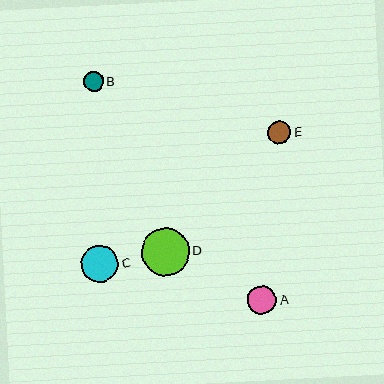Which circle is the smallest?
Circle B is the smallest with a size of approximately 20 pixels.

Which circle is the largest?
Circle D is the largest with a size of approximately 48 pixels.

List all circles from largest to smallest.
From largest to smallest: D, C, A, E, B.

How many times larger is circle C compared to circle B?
Circle C is approximately 1.8 times the size of circle B.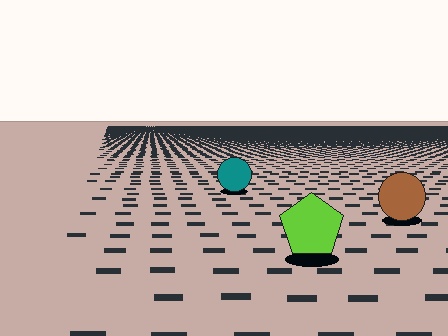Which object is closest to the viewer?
The lime pentagon is closest. The texture marks near it are larger and more spread out.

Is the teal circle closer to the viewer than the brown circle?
No. The brown circle is closer — you can tell from the texture gradient: the ground texture is coarser near it.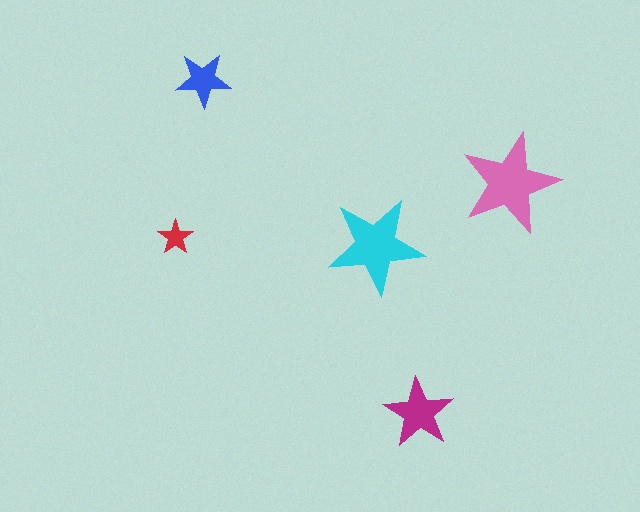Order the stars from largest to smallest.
the pink one, the cyan one, the magenta one, the blue one, the red one.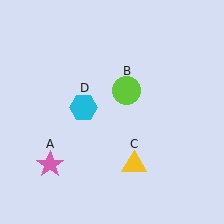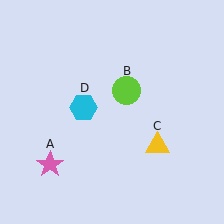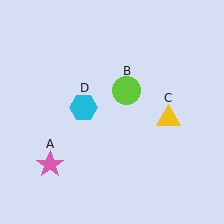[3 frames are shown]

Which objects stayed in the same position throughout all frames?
Pink star (object A) and lime circle (object B) and cyan hexagon (object D) remained stationary.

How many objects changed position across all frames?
1 object changed position: yellow triangle (object C).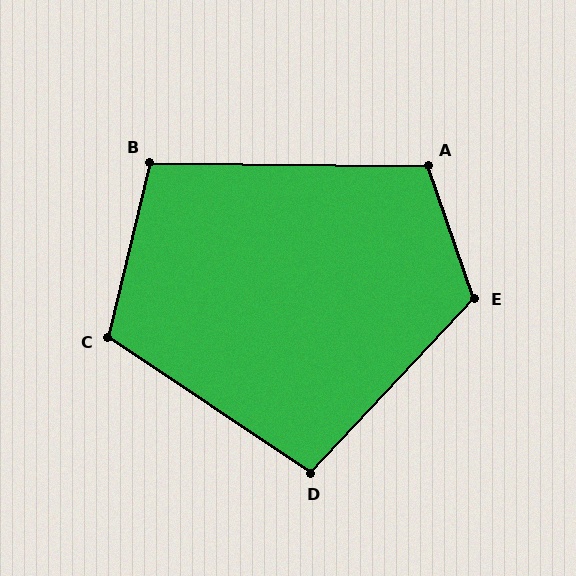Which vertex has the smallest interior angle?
D, at approximately 99 degrees.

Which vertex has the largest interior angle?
E, at approximately 118 degrees.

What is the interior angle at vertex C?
Approximately 111 degrees (obtuse).